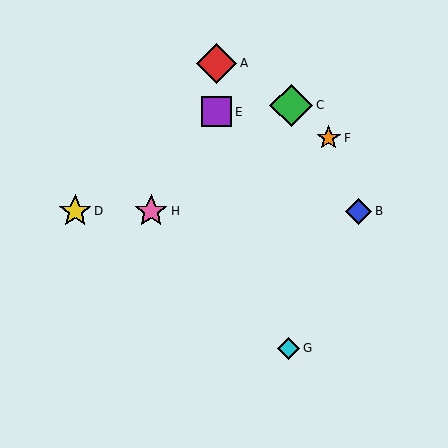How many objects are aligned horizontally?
3 objects (B, D, H) are aligned horizontally.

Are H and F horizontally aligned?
No, H is at y≈211 and F is at y≈138.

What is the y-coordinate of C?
Object C is at y≈105.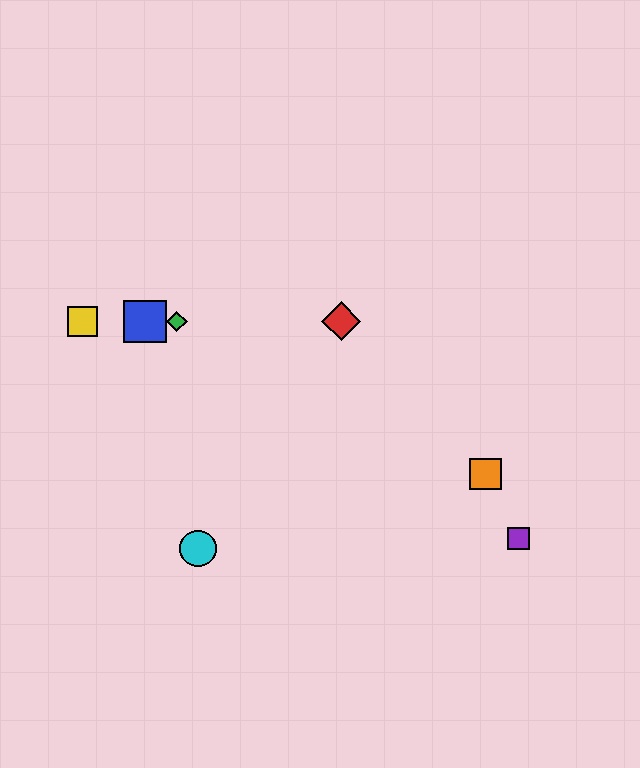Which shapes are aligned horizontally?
The red diamond, the blue square, the green diamond, the yellow square are aligned horizontally.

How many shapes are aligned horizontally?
4 shapes (the red diamond, the blue square, the green diamond, the yellow square) are aligned horizontally.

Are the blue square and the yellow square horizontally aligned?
Yes, both are at y≈321.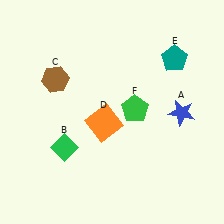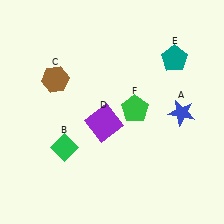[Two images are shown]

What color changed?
The square (D) changed from orange in Image 1 to purple in Image 2.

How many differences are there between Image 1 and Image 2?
There is 1 difference between the two images.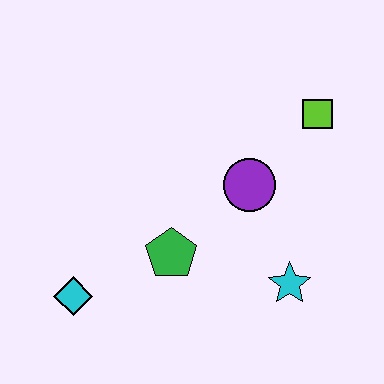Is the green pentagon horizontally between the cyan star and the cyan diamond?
Yes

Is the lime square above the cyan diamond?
Yes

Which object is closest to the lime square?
The purple circle is closest to the lime square.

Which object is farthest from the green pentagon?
The lime square is farthest from the green pentagon.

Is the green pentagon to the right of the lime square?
No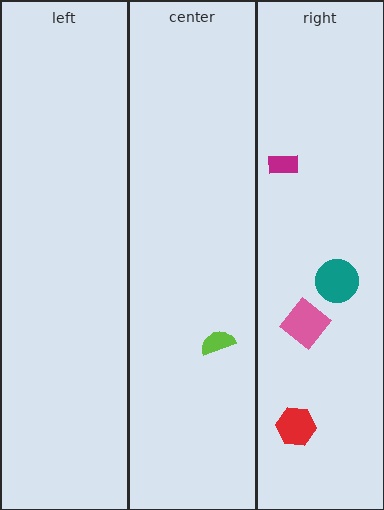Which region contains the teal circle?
The right region.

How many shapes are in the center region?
1.